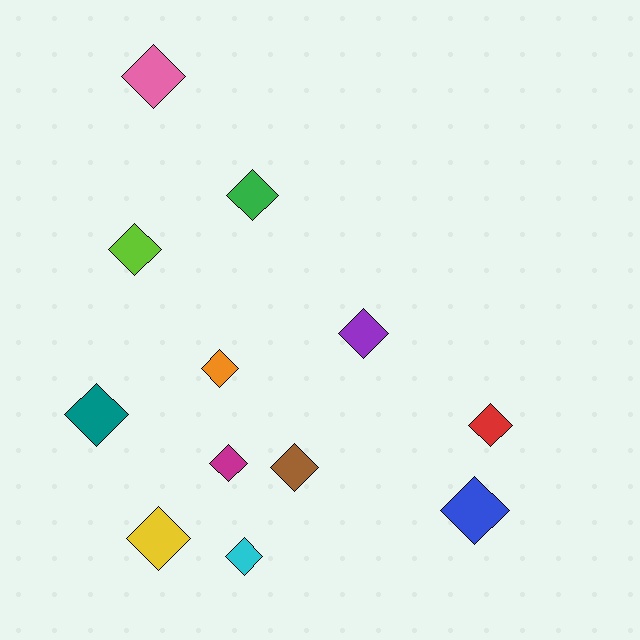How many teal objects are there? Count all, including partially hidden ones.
There is 1 teal object.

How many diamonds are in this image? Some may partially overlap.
There are 12 diamonds.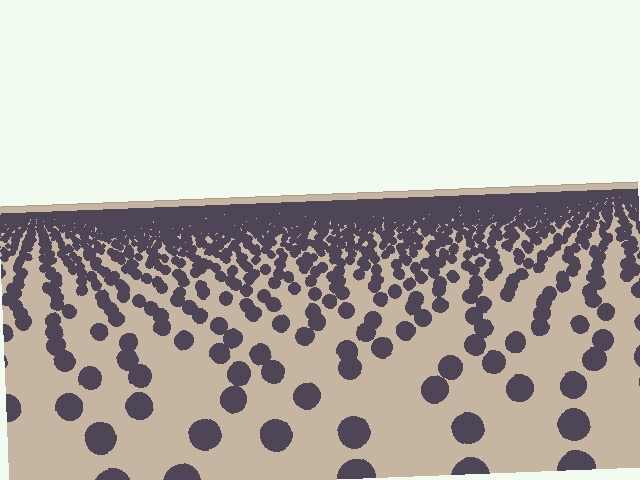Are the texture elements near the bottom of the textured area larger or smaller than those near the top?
Larger. Near the bottom, elements are closer to the viewer and appear at a bigger on-screen size.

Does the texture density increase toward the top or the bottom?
Density increases toward the top.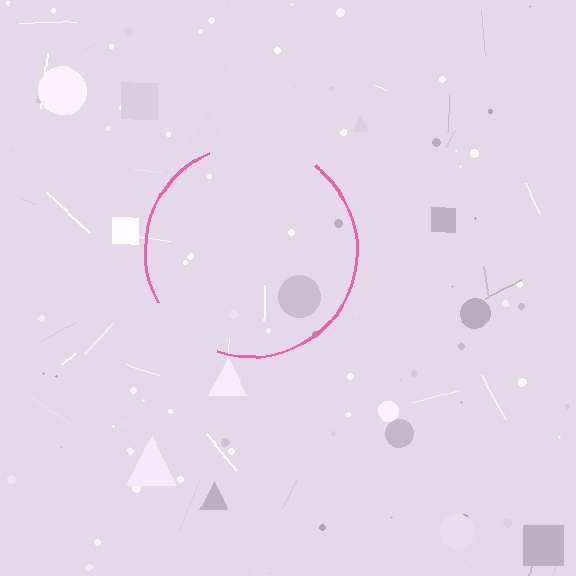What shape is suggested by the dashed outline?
The dashed outline suggests a circle.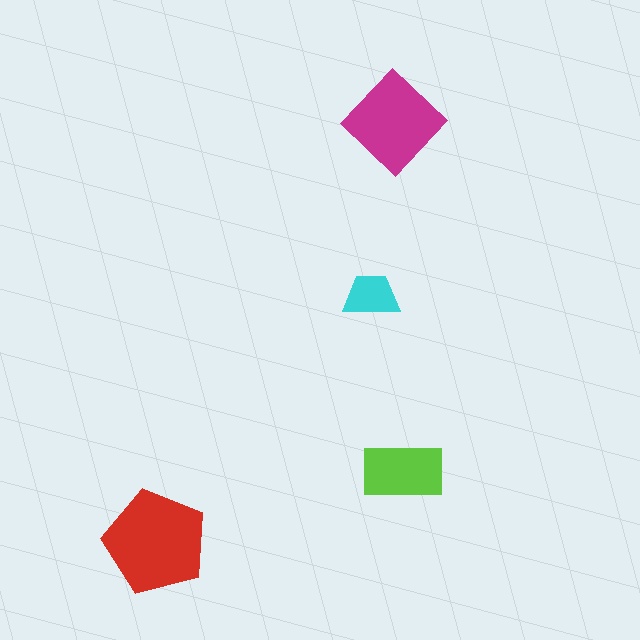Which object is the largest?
The red pentagon.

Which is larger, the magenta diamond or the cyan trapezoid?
The magenta diamond.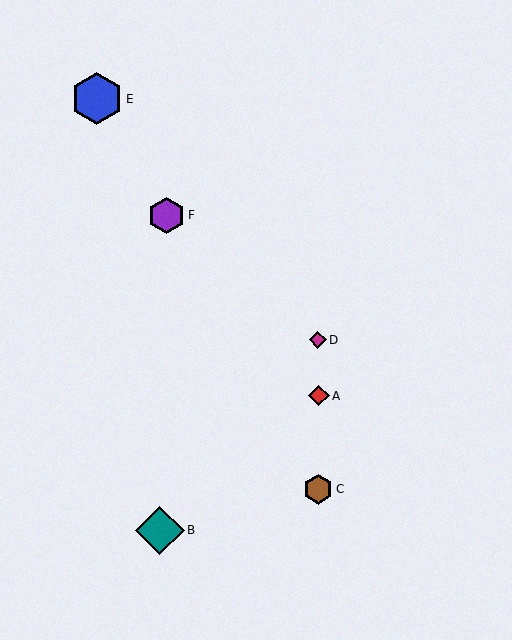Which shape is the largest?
The blue hexagon (labeled E) is the largest.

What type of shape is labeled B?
Shape B is a teal diamond.